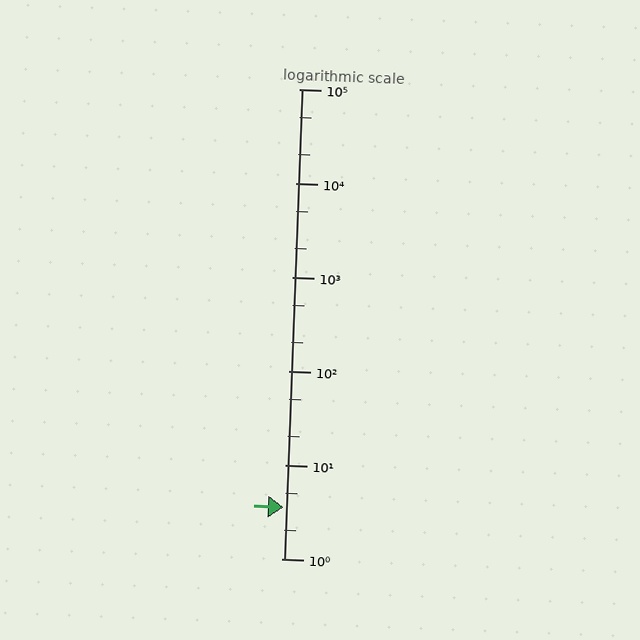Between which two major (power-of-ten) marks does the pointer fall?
The pointer is between 1 and 10.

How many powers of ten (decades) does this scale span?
The scale spans 5 decades, from 1 to 100000.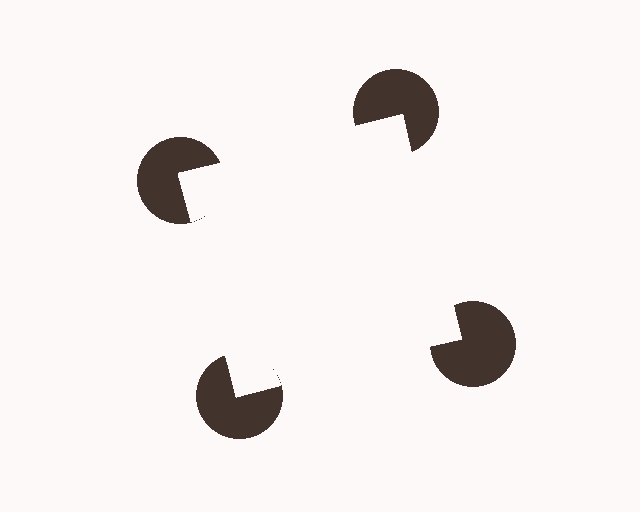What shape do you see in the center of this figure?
An illusory square — its edges are inferred from the aligned wedge cuts in the pac-man discs, not physically drawn.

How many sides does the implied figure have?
4 sides.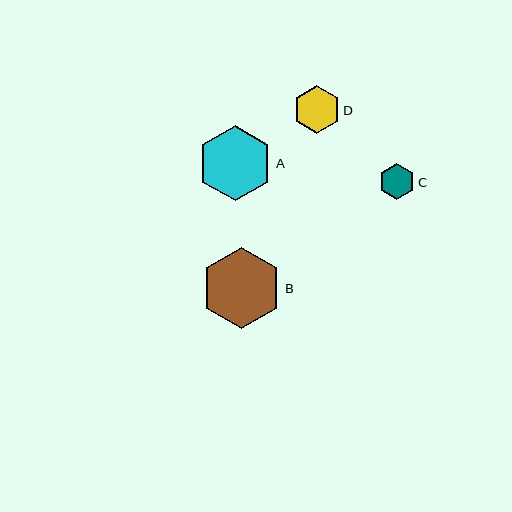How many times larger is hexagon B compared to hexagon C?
Hexagon B is approximately 2.2 times the size of hexagon C.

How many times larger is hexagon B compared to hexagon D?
Hexagon B is approximately 1.7 times the size of hexagon D.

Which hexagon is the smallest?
Hexagon C is the smallest with a size of approximately 36 pixels.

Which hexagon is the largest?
Hexagon B is the largest with a size of approximately 81 pixels.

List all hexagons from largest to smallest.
From largest to smallest: B, A, D, C.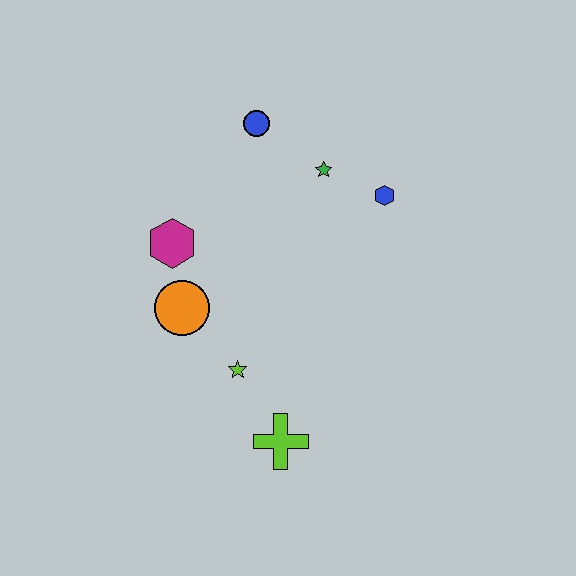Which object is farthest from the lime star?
The blue circle is farthest from the lime star.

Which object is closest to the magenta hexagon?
The orange circle is closest to the magenta hexagon.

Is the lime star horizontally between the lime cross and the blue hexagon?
No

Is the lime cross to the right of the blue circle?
Yes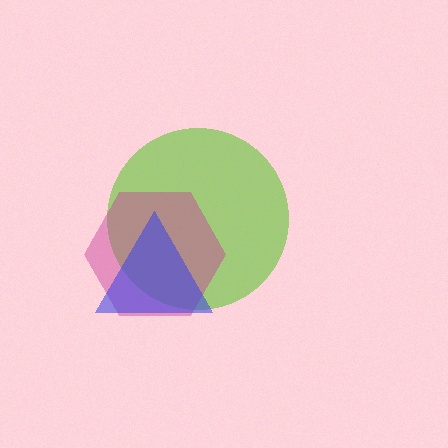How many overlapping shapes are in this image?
There are 3 overlapping shapes in the image.